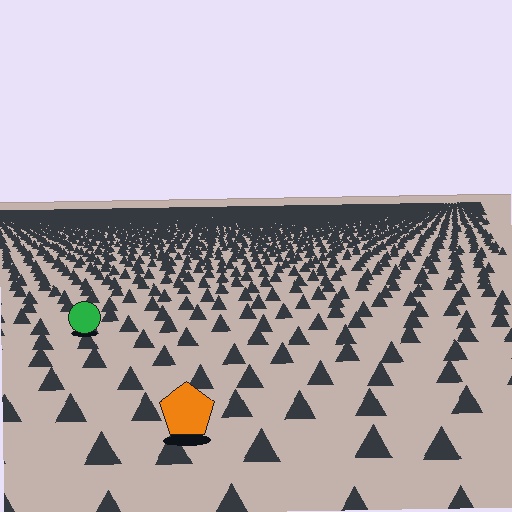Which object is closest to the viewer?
The orange pentagon is closest. The texture marks near it are larger and more spread out.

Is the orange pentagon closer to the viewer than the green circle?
Yes. The orange pentagon is closer — you can tell from the texture gradient: the ground texture is coarser near it.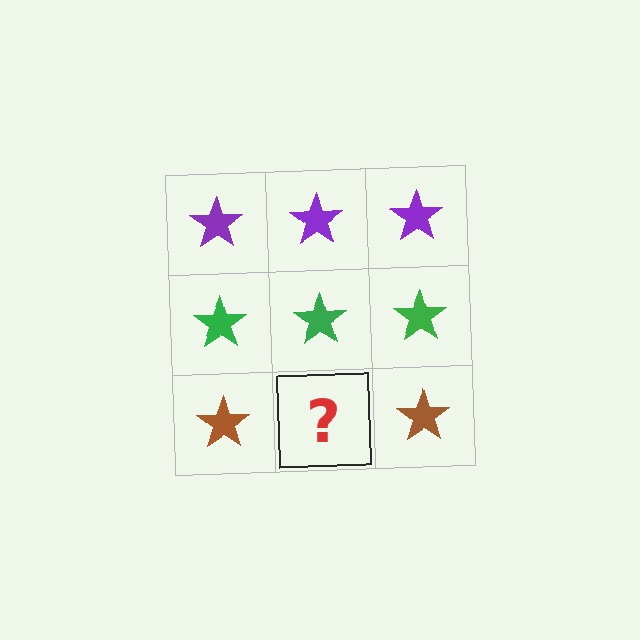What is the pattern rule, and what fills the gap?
The rule is that each row has a consistent color. The gap should be filled with a brown star.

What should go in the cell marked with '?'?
The missing cell should contain a brown star.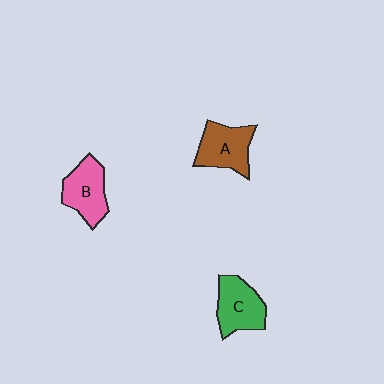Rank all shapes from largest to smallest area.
From largest to smallest: C (green), A (brown), B (pink).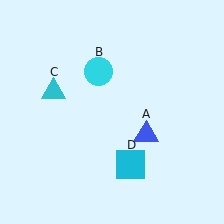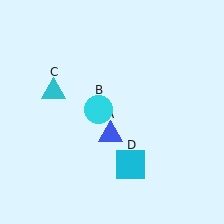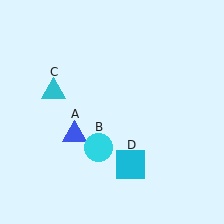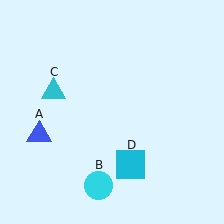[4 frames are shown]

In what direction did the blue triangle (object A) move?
The blue triangle (object A) moved left.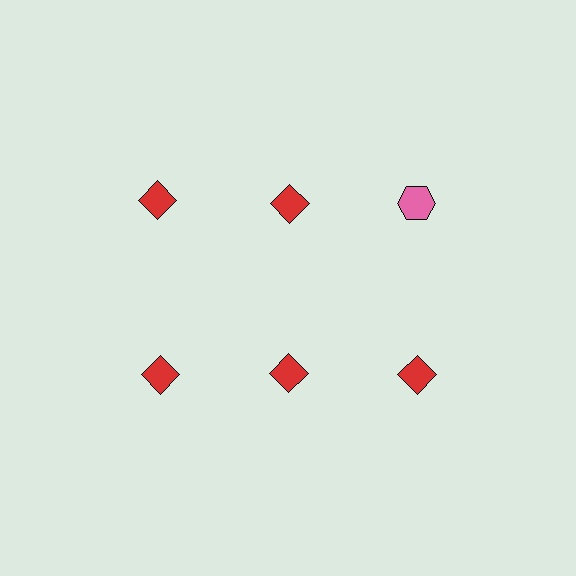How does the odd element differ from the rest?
It differs in both color (pink instead of red) and shape (hexagon instead of diamond).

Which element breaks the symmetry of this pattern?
The pink hexagon in the top row, center column breaks the symmetry. All other shapes are red diamonds.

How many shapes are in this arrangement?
There are 6 shapes arranged in a grid pattern.